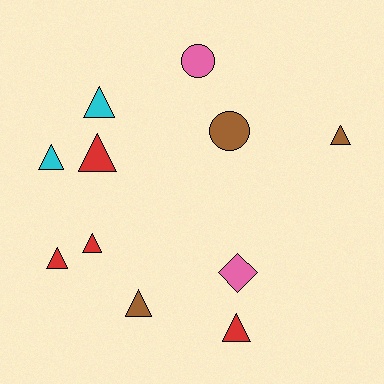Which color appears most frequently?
Red, with 4 objects.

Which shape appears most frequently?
Triangle, with 8 objects.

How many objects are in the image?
There are 11 objects.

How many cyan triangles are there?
There are 2 cyan triangles.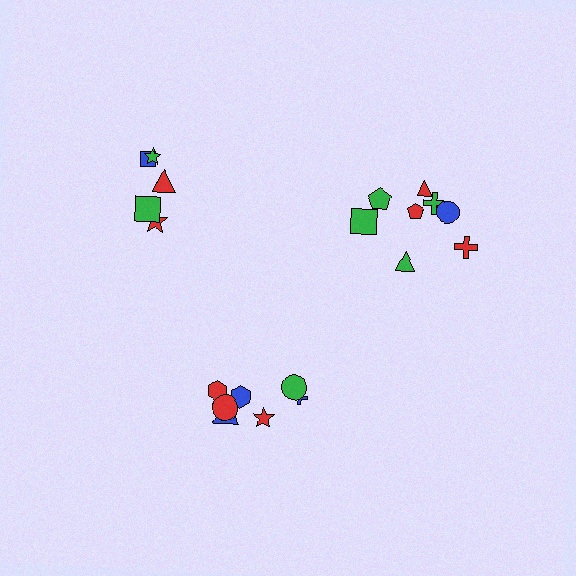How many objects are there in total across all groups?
There are 20 objects.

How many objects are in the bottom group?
There are 7 objects.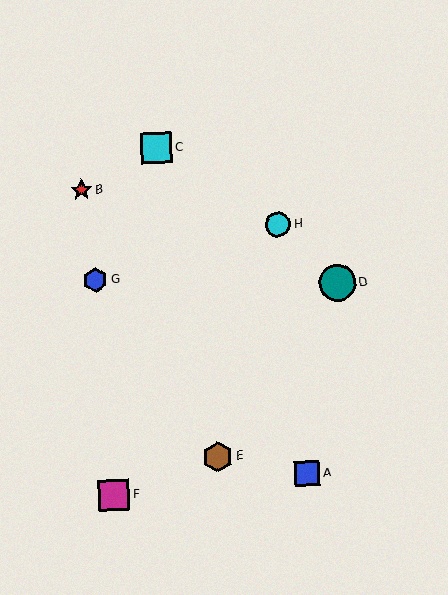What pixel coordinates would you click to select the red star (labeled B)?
Click at (81, 190) to select the red star B.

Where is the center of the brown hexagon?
The center of the brown hexagon is at (218, 457).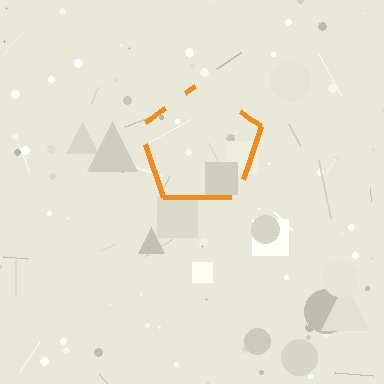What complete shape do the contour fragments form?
The contour fragments form a pentagon.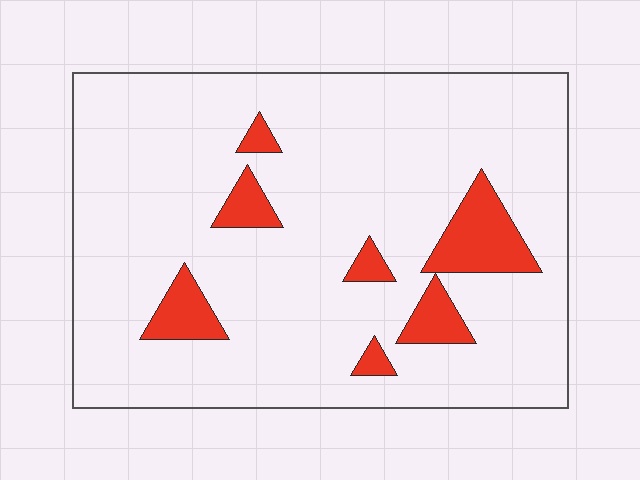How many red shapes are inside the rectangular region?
7.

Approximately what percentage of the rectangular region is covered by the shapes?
Approximately 10%.